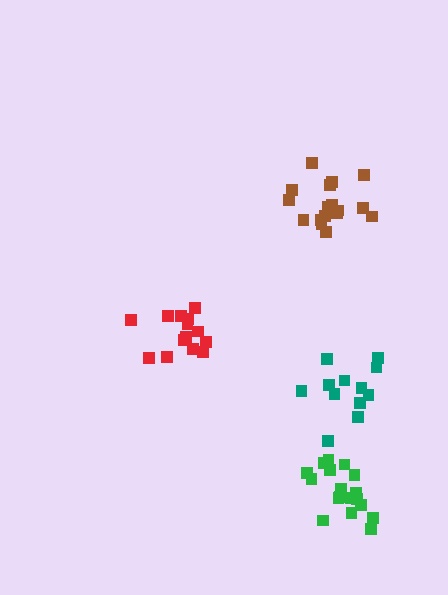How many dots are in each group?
Group 1: 18 dots, Group 2: 14 dots, Group 3: 12 dots, Group 4: 17 dots (61 total).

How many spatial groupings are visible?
There are 4 spatial groupings.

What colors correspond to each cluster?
The clusters are colored: green, red, teal, brown.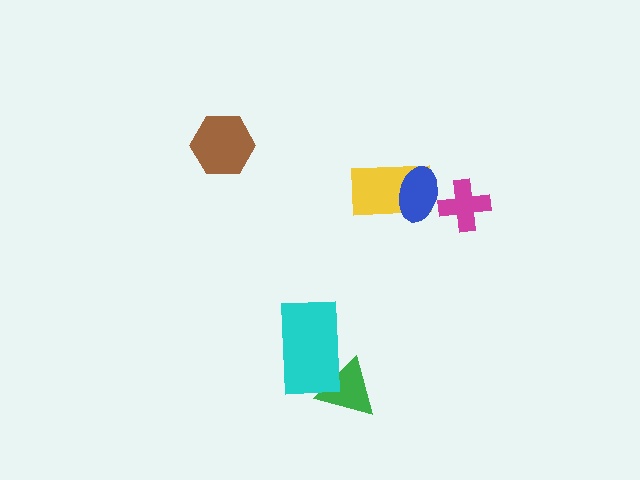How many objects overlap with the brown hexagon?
0 objects overlap with the brown hexagon.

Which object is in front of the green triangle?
The cyan rectangle is in front of the green triangle.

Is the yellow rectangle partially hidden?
Yes, it is partially covered by another shape.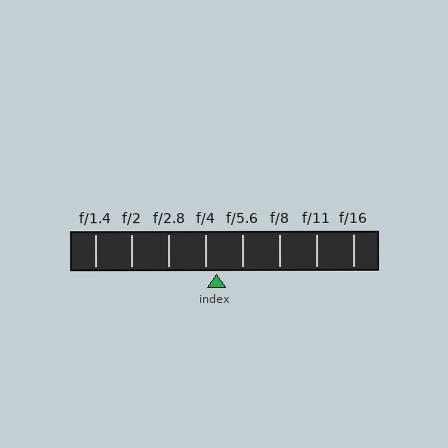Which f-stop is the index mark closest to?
The index mark is closest to f/4.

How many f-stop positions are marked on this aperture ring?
There are 8 f-stop positions marked.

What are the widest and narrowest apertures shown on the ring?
The widest aperture shown is f/1.4 and the narrowest is f/16.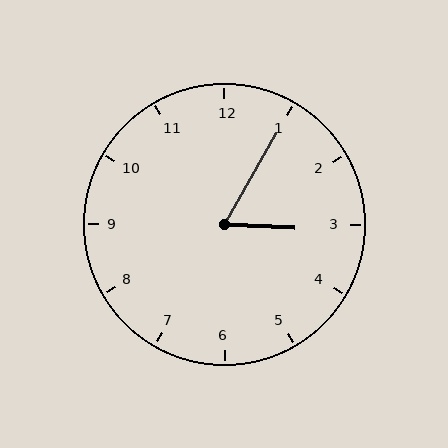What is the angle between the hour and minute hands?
Approximately 62 degrees.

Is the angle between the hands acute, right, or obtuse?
It is acute.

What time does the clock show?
3:05.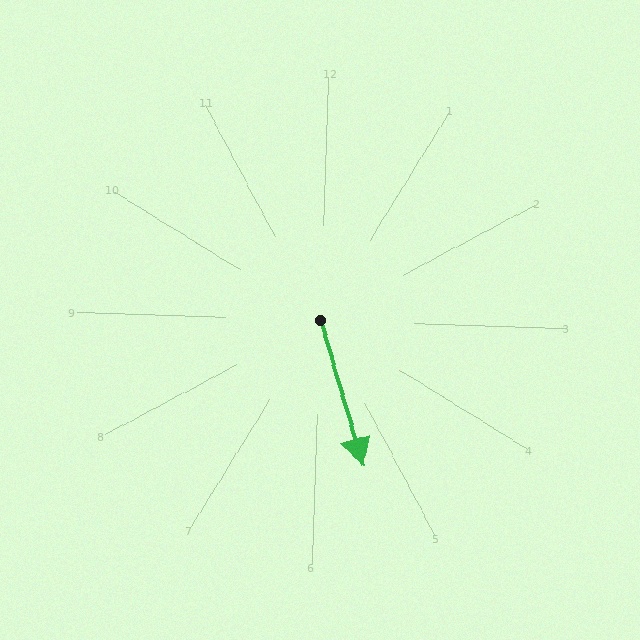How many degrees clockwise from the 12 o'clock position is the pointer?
Approximately 162 degrees.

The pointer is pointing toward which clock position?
Roughly 5 o'clock.